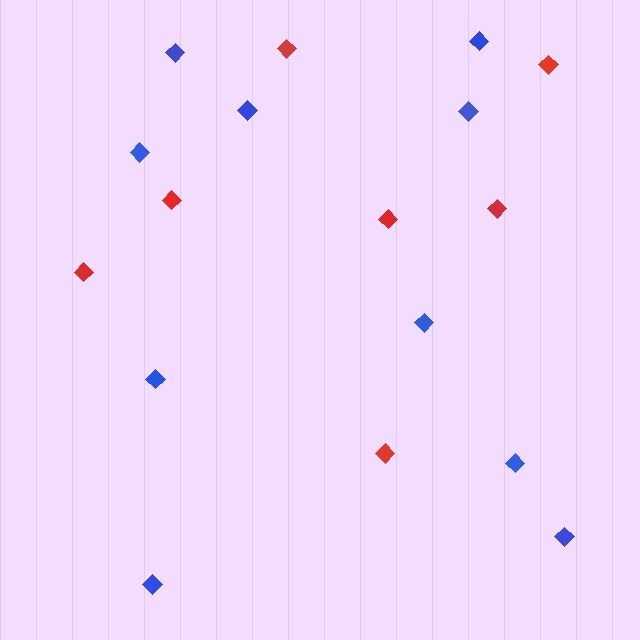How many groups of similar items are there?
There are 2 groups: one group of blue diamonds (10) and one group of red diamonds (7).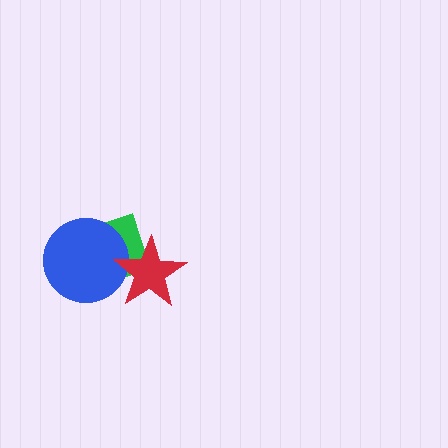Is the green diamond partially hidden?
Yes, it is partially covered by another shape.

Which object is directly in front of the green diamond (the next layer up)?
The blue circle is directly in front of the green diamond.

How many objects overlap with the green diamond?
2 objects overlap with the green diamond.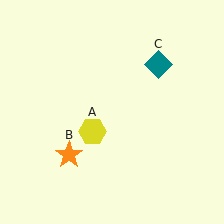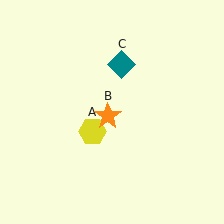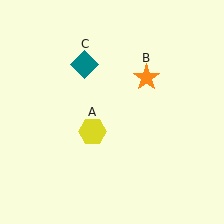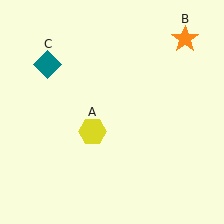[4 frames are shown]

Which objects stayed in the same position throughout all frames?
Yellow hexagon (object A) remained stationary.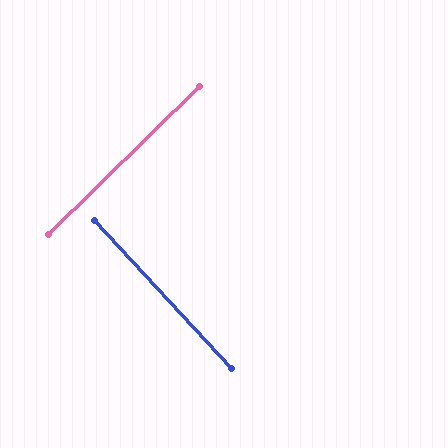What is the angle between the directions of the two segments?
Approximately 88 degrees.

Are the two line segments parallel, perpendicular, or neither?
Perpendicular — they meet at approximately 88°.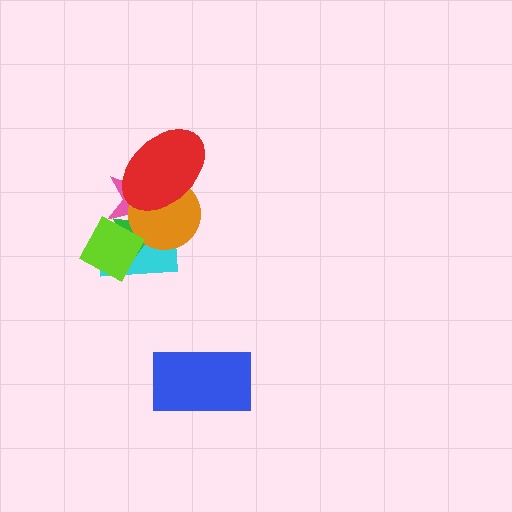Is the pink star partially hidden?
Yes, it is partially covered by another shape.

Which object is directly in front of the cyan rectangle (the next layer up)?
The green triangle is directly in front of the cyan rectangle.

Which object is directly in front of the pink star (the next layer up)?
The orange circle is directly in front of the pink star.